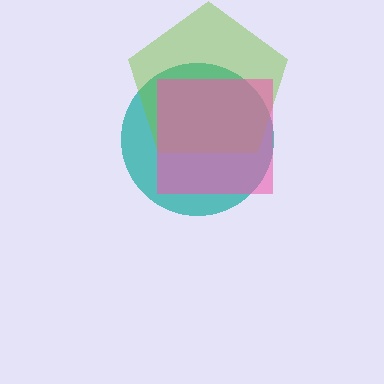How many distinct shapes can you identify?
There are 3 distinct shapes: a teal circle, a lime pentagon, a pink square.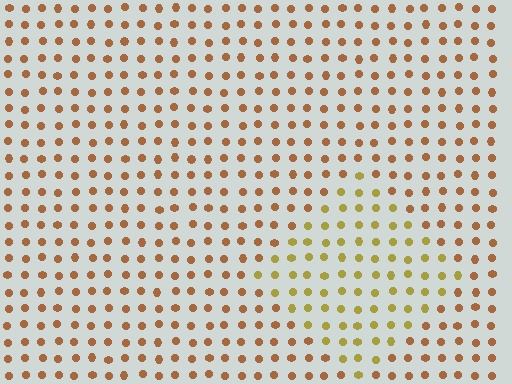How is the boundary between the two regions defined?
The boundary is defined purely by a slight shift in hue (about 32 degrees). Spacing, size, and orientation are identical on both sides.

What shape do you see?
I see a diamond.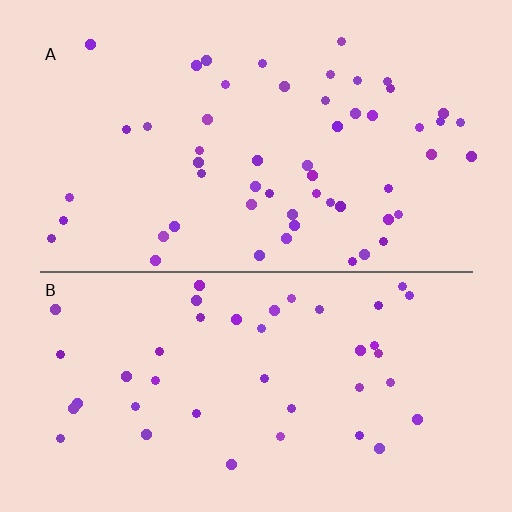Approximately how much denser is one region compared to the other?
Approximately 1.3× — region A over region B.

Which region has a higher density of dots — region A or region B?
A (the top).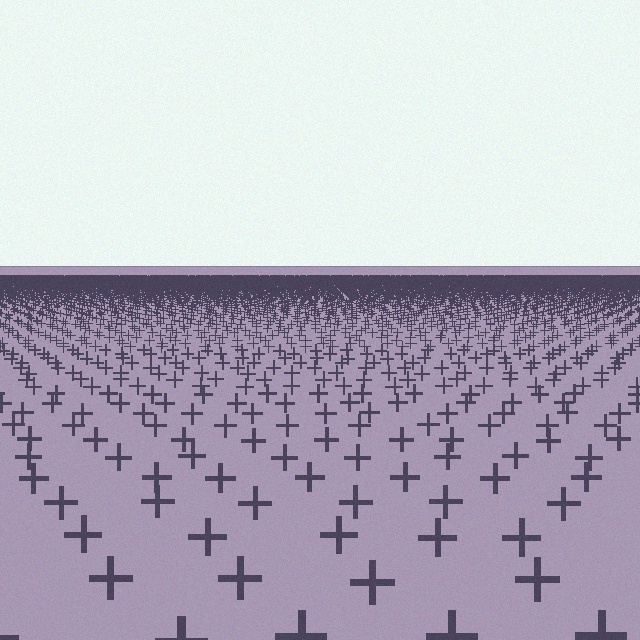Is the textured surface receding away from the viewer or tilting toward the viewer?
The surface is receding away from the viewer. Texture elements get smaller and denser toward the top.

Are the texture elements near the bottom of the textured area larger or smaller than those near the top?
Larger. Near the bottom, elements are closer to the viewer and appear at a bigger on-screen size.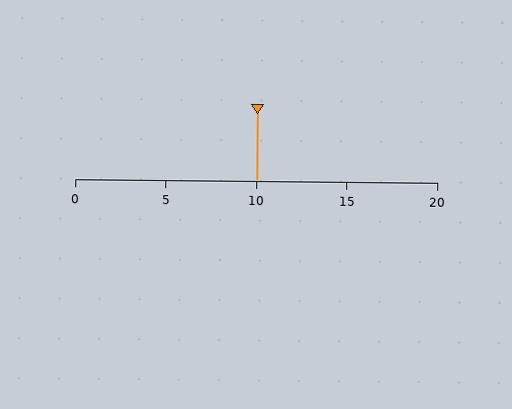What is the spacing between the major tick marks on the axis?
The major ticks are spaced 5 apart.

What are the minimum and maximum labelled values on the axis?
The axis runs from 0 to 20.